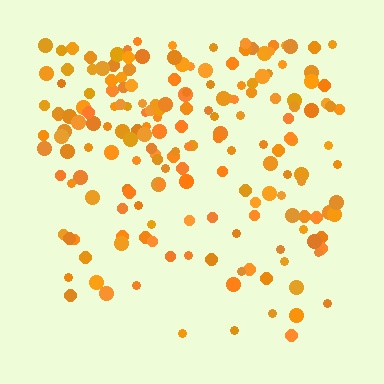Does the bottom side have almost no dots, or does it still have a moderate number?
Still a moderate number, just noticeably fewer than the top.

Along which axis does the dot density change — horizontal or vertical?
Vertical.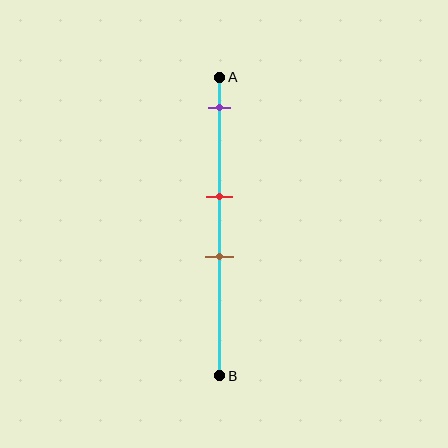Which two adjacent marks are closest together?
The red and brown marks are the closest adjacent pair.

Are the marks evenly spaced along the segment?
No, the marks are not evenly spaced.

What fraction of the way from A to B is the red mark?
The red mark is approximately 40% (0.4) of the way from A to B.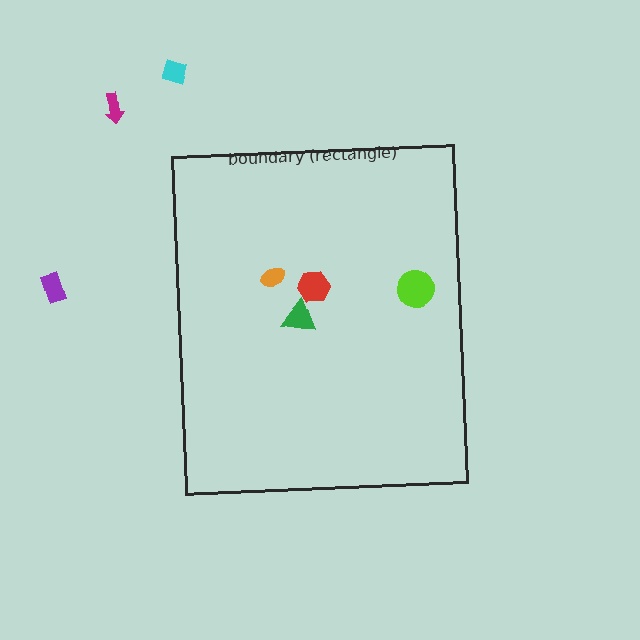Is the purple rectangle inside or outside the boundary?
Outside.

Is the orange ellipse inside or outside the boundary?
Inside.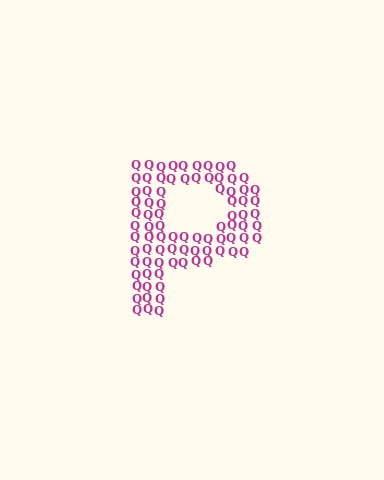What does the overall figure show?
The overall figure shows the letter P.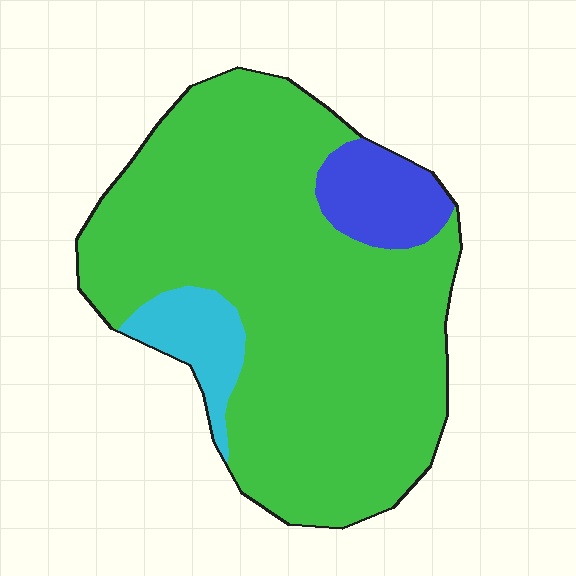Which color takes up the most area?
Green, at roughly 85%.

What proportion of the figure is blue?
Blue covers about 10% of the figure.